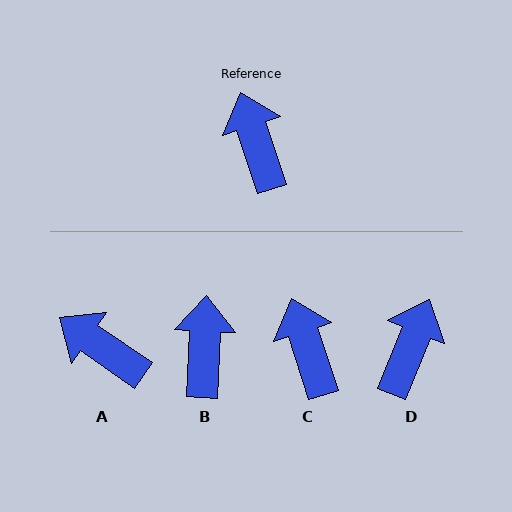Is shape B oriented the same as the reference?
No, it is off by about 21 degrees.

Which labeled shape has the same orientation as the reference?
C.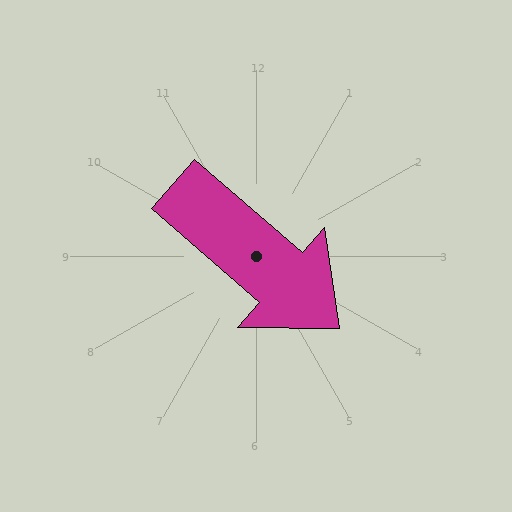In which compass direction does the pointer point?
Southeast.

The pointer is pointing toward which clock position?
Roughly 4 o'clock.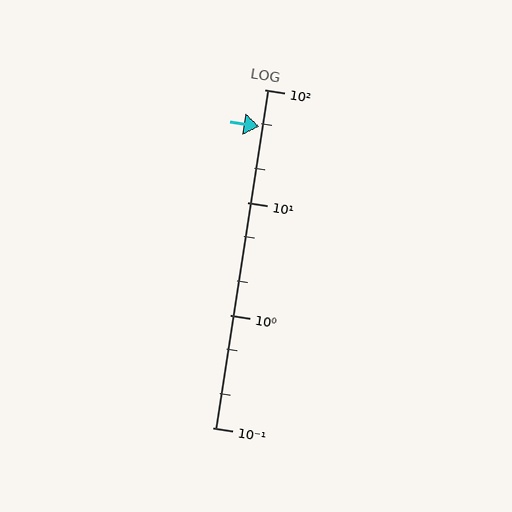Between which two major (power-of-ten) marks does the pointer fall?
The pointer is between 10 and 100.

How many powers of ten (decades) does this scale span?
The scale spans 3 decades, from 0.1 to 100.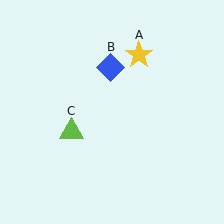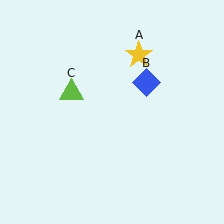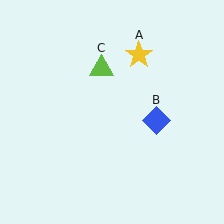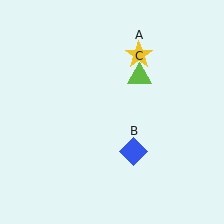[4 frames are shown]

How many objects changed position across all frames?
2 objects changed position: blue diamond (object B), lime triangle (object C).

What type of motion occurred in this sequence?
The blue diamond (object B), lime triangle (object C) rotated clockwise around the center of the scene.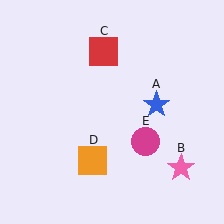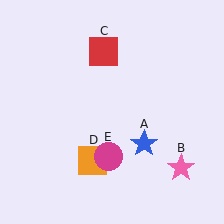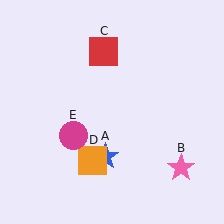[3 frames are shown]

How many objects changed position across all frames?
2 objects changed position: blue star (object A), magenta circle (object E).